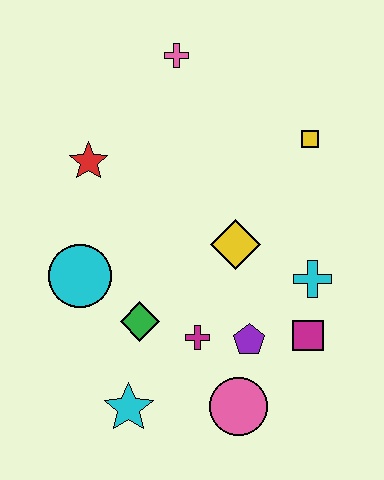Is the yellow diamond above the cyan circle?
Yes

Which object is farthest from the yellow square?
The cyan star is farthest from the yellow square.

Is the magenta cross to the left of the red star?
No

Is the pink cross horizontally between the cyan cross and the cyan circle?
Yes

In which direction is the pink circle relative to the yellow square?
The pink circle is below the yellow square.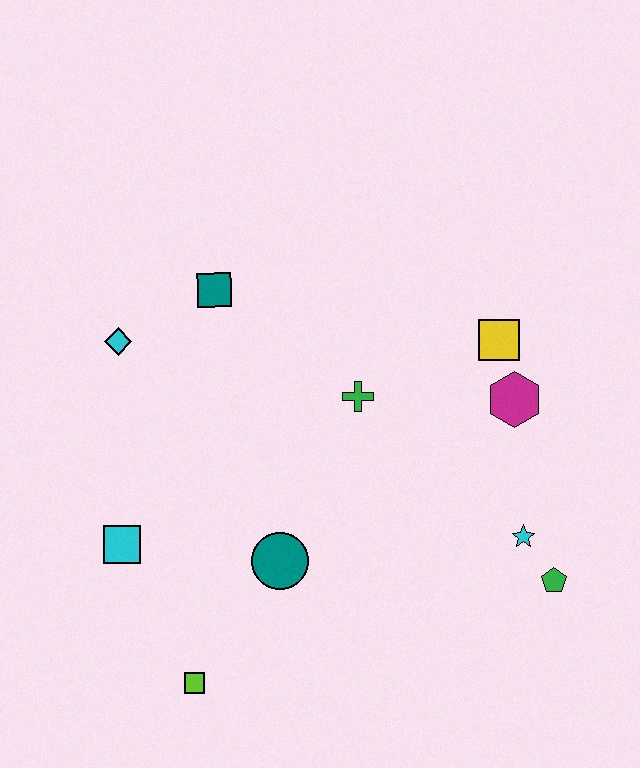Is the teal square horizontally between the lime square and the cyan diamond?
No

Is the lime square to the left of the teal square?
Yes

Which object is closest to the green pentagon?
The cyan star is closest to the green pentagon.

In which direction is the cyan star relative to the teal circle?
The cyan star is to the right of the teal circle.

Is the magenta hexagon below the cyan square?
No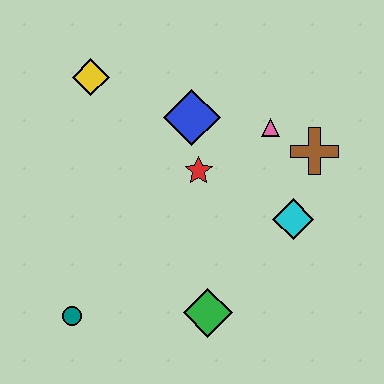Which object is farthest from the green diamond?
The yellow diamond is farthest from the green diamond.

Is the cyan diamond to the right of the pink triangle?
Yes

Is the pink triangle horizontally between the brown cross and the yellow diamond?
Yes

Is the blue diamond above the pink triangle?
Yes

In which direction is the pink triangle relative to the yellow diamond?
The pink triangle is to the right of the yellow diamond.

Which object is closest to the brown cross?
The pink triangle is closest to the brown cross.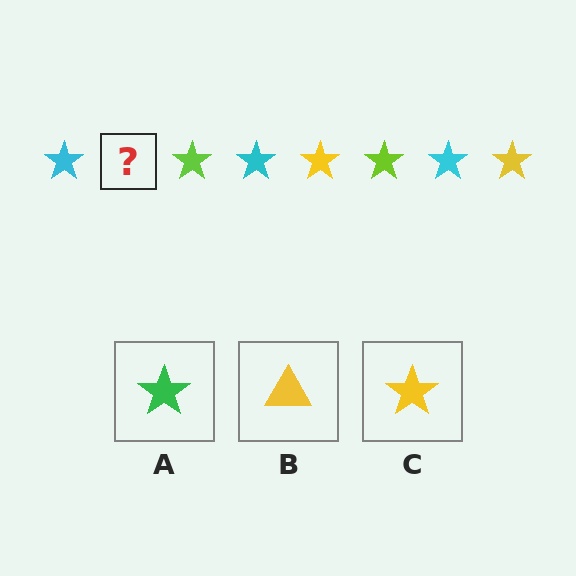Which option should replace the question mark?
Option C.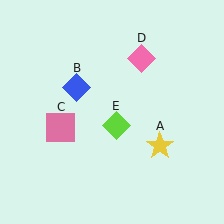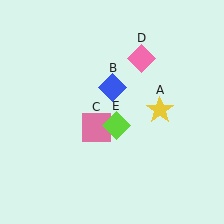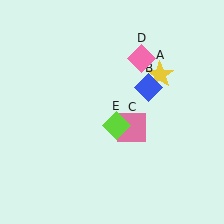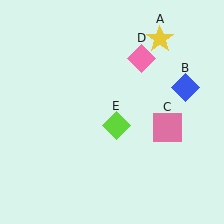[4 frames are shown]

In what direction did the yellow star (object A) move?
The yellow star (object A) moved up.